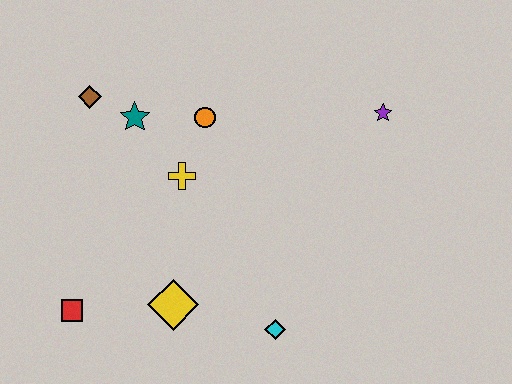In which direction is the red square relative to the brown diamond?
The red square is below the brown diamond.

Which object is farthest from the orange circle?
The red square is farthest from the orange circle.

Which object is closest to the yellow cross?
The orange circle is closest to the yellow cross.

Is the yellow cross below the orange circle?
Yes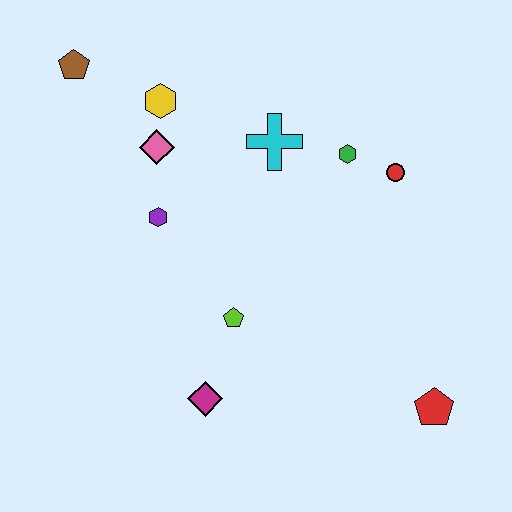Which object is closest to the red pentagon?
The lime pentagon is closest to the red pentagon.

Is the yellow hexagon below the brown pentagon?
Yes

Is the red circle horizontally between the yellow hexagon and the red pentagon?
Yes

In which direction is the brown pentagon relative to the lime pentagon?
The brown pentagon is above the lime pentagon.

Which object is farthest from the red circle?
The brown pentagon is farthest from the red circle.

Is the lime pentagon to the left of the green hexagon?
Yes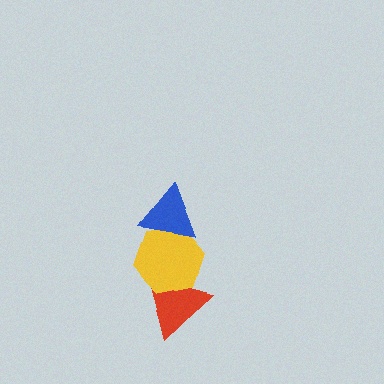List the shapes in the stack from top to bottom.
From top to bottom: the blue triangle, the yellow hexagon, the red triangle.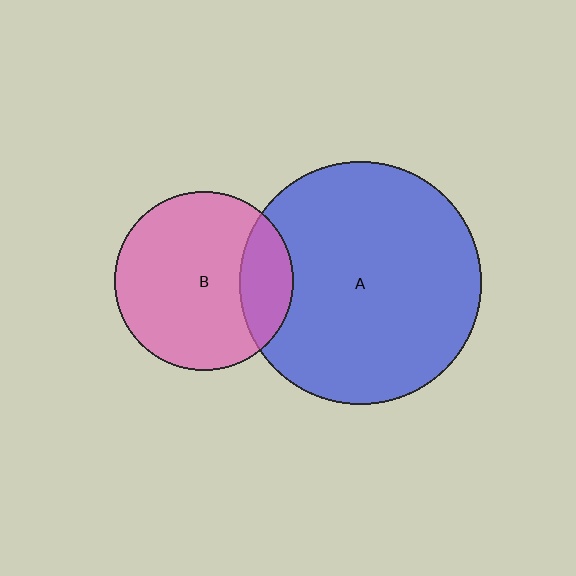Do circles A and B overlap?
Yes.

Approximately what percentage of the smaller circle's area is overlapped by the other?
Approximately 20%.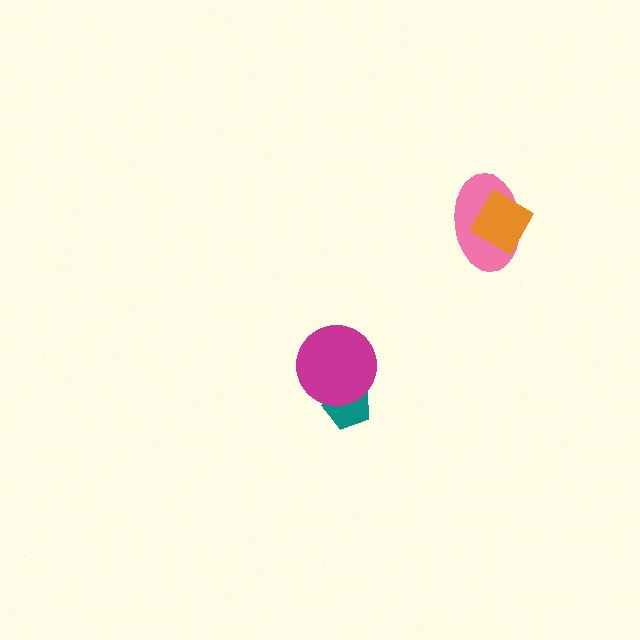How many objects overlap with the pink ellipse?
1 object overlaps with the pink ellipse.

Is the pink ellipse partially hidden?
Yes, it is partially covered by another shape.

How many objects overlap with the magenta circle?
1 object overlaps with the magenta circle.